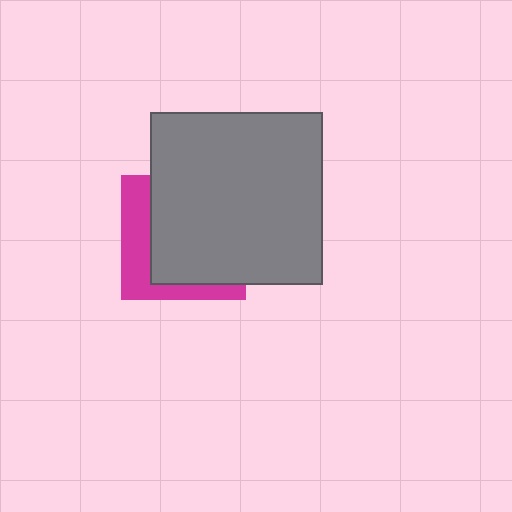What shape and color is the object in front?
The object in front is a gray square.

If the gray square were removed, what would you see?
You would see the complete magenta square.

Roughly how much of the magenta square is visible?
A small part of it is visible (roughly 31%).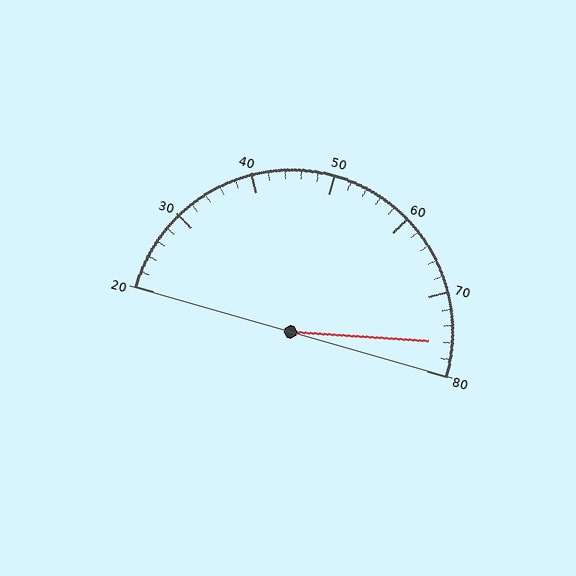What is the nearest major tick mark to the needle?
The nearest major tick mark is 80.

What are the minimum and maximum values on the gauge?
The gauge ranges from 20 to 80.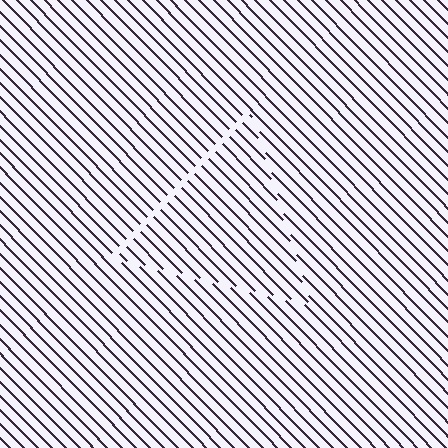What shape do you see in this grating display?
An illusory triangle. The interior of the shape contains the same grating, shifted by half a period — the contour is defined by the phase discontinuity where line-ends from the inner and outer gratings abut.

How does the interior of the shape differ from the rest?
The interior of the shape contains the same grating, shifted by half a period — the contour is defined by the phase discontinuity where line-ends from the inner and outer gratings abut.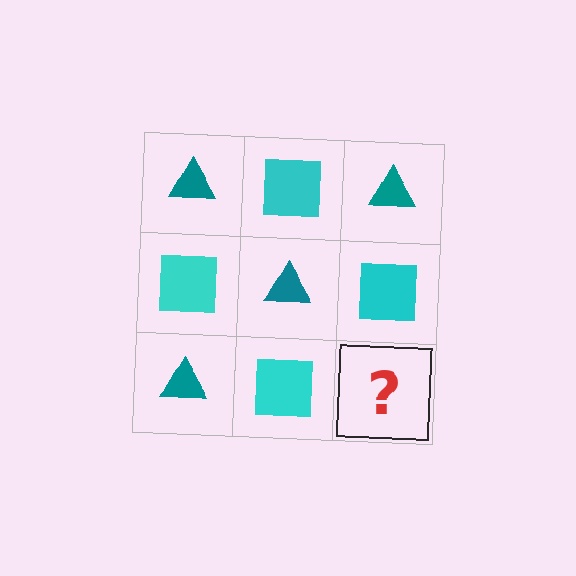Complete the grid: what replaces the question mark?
The question mark should be replaced with a teal triangle.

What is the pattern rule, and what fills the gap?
The rule is that it alternates teal triangle and cyan square in a checkerboard pattern. The gap should be filled with a teal triangle.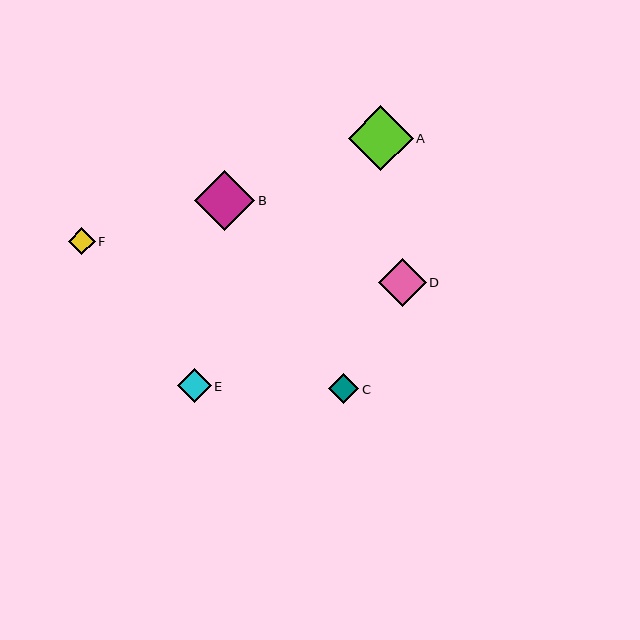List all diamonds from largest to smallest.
From largest to smallest: A, B, D, E, C, F.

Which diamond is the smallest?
Diamond F is the smallest with a size of approximately 27 pixels.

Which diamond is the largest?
Diamond A is the largest with a size of approximately 65 pixels.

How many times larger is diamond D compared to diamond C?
Diamond D is approximately 1.6 times the size of diamond C.